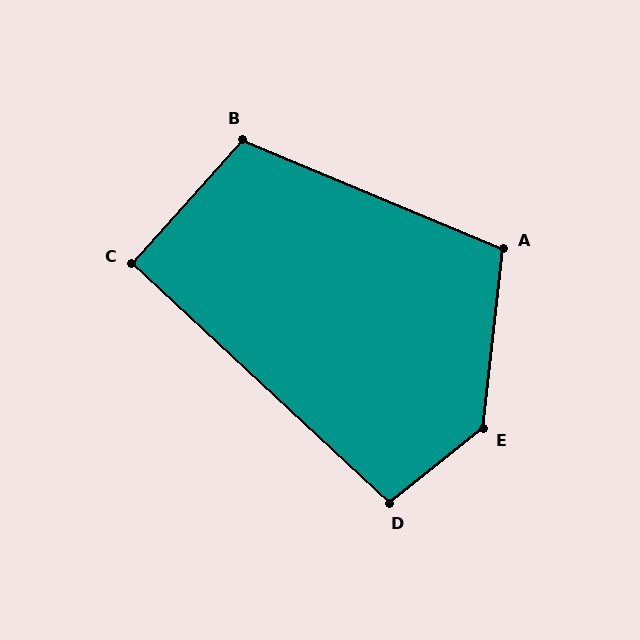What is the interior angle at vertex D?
Approximately 98 degrees (obtuse).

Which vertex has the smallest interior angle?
C, at approximately 91 degrees.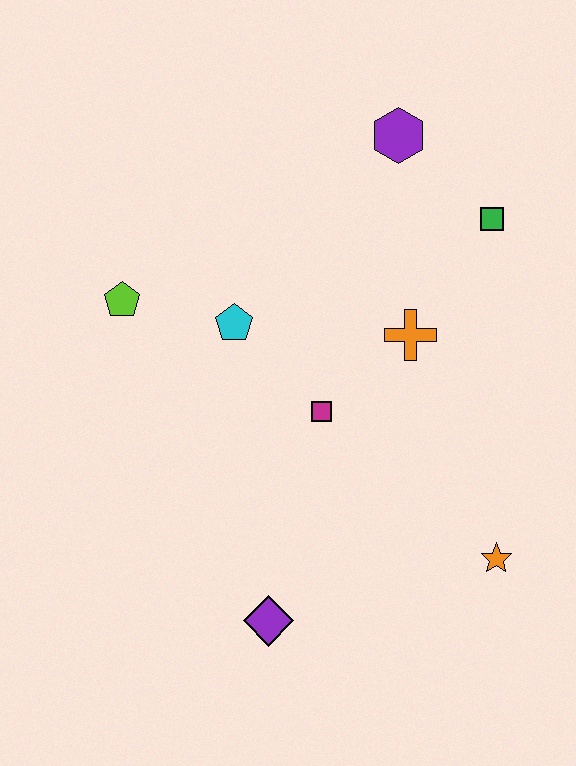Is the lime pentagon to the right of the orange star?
No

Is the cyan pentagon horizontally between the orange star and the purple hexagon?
No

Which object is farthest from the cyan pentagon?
The orange star is farthest from the cyan pentagon.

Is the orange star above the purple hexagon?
No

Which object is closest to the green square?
The purple hexagon is closest to the green square.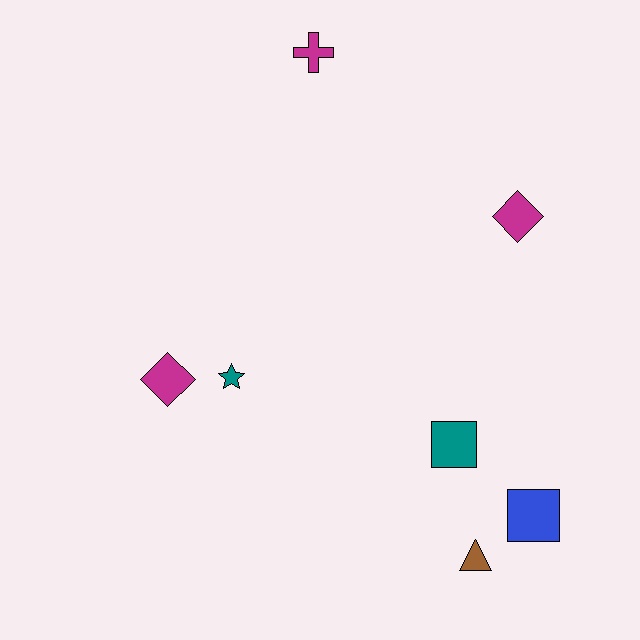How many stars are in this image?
There is 1 star.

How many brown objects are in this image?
There is 1 brown object.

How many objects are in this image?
There are 7 objects.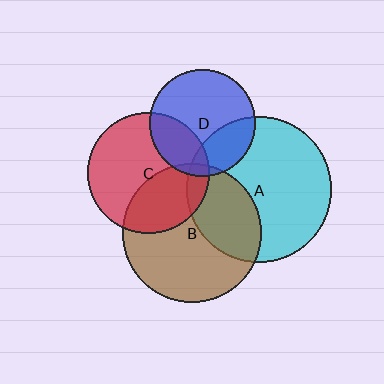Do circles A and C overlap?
Yes.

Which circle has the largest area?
Circle A (cyan).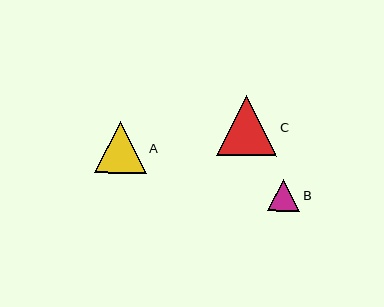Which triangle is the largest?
Triangle C is the largest with a size of approximately 61 pixels.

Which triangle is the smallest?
Triangle B is the smallest with a size of approximately 32 pixels.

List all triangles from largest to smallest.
From largest to smallest: C, A, B.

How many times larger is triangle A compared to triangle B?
Triangle A is approximately 1.6 times the size of triangle B.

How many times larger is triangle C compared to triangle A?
Triangle C is approximately 1.2 times the size of triangle A.